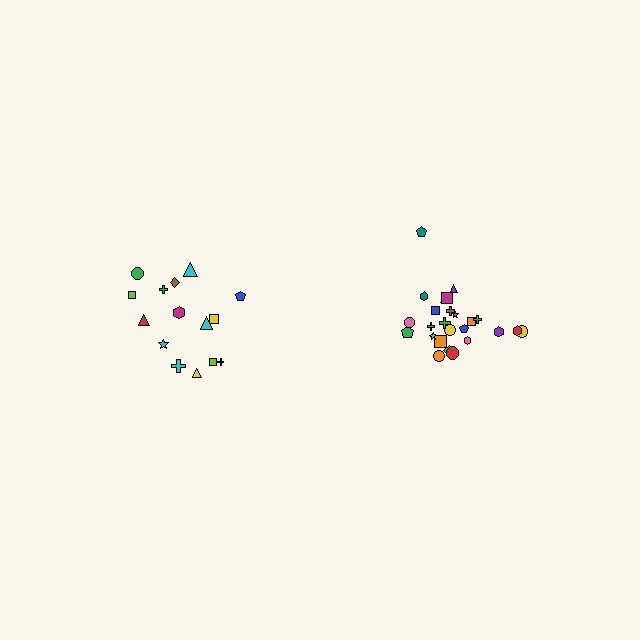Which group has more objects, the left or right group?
The right group.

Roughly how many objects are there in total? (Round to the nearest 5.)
Roughly 40 objects in total.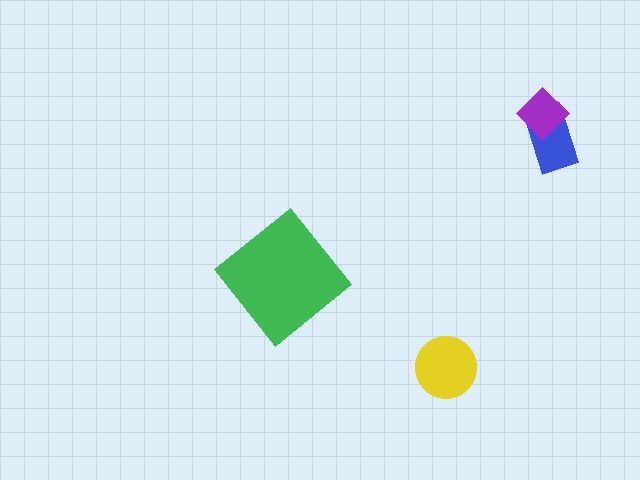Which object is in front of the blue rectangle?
The purple diamond is in front of the blue rectangle.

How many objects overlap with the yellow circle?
0 objects overlap with the yellow circle.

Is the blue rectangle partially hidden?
Yes, it is partially covered by another shape.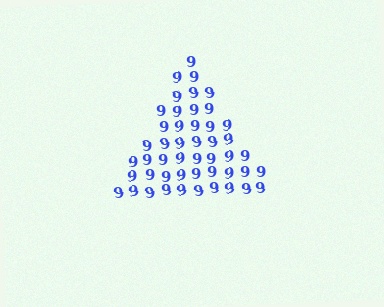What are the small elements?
The small elements are digit 9's.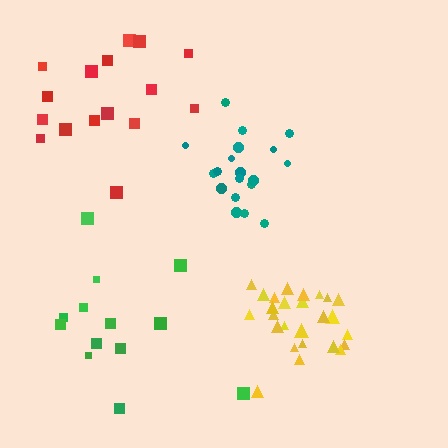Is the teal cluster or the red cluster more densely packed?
Teal.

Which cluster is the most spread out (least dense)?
Green.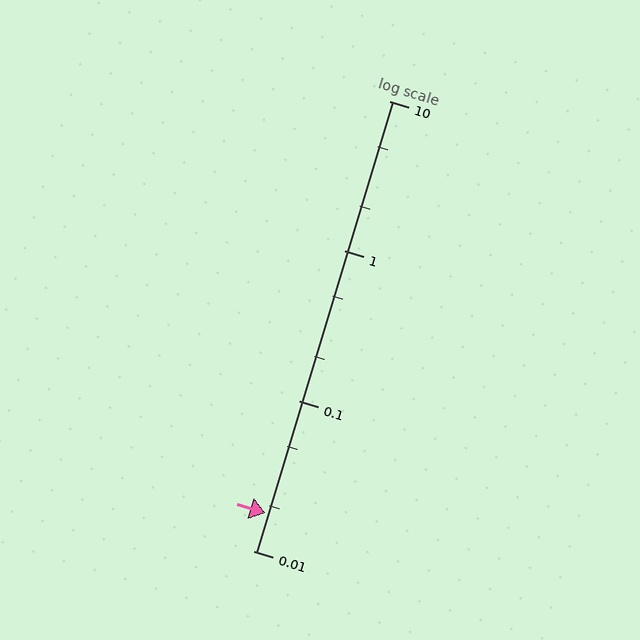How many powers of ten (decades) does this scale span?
The scale spans 3 decades, from 0.01 to 10.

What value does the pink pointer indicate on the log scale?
The pointer indicates approximately 0.018.